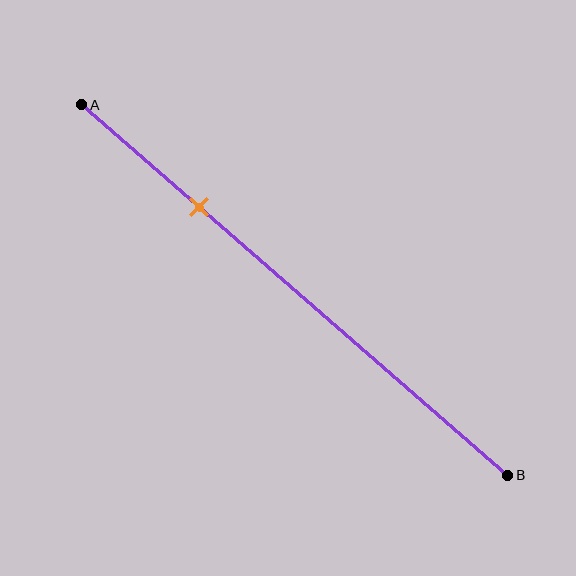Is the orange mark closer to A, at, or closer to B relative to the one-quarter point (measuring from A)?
The orange mark is approximately at the one-quarter point of segment AB.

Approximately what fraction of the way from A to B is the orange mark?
The orange mark is approximately 30% of the way from A to B.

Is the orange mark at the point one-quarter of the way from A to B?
Yes, the mark is approximately at the one-quarter point.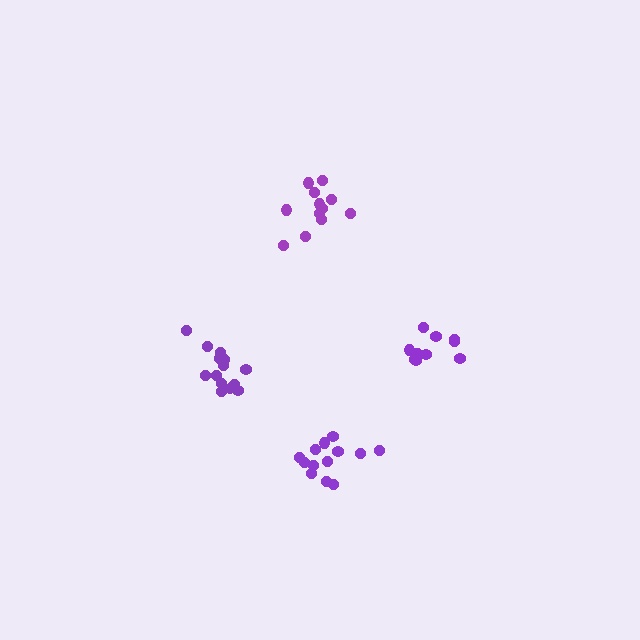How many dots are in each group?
Group 1: 14 dots, Group 2: 10 dots, Group 3: 12 dots, Group 4: 13 dots (49 total).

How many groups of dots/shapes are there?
There are 4 groups.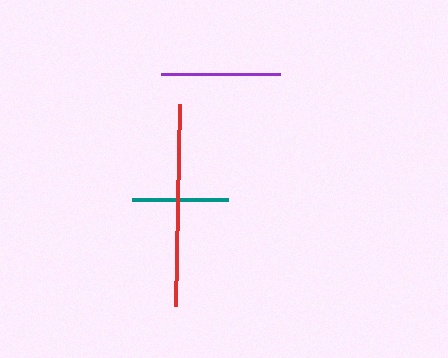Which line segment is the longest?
The red line is the longest at approximately 202 pixels.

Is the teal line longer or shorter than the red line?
The red line is longer than the teal line.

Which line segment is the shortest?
The teal line is the shortest at approximately 97 pixels.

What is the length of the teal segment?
The teal segment is approximately 97 pixels long.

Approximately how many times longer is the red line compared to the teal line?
The red line is approximately 2.1 times the length of the teal line.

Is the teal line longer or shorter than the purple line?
The purple line is longer than the teal line.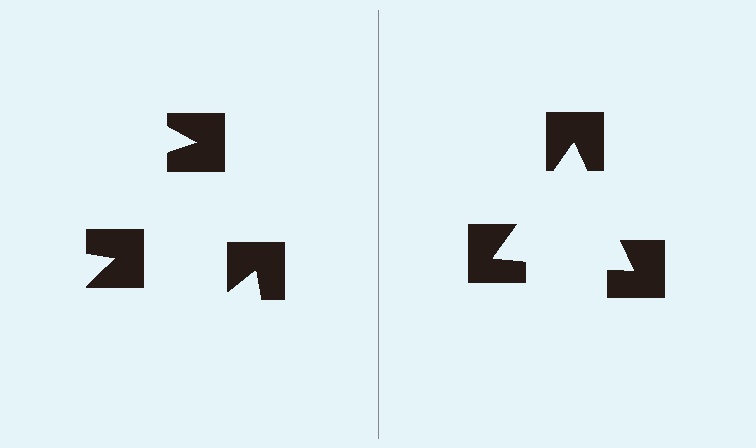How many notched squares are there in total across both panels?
6 — 3 on each side.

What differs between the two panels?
The notched squares are positioned identically on both sides; only the wedge orientations differ. On the right they align to a triangle; on the left they are misaligned.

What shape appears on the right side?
An illusory triangle.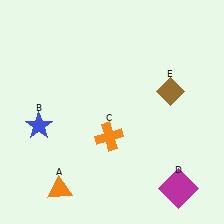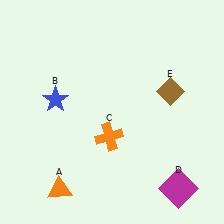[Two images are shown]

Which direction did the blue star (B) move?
The blue star (B) moved up.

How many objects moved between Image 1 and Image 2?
1 object moved between the two images.